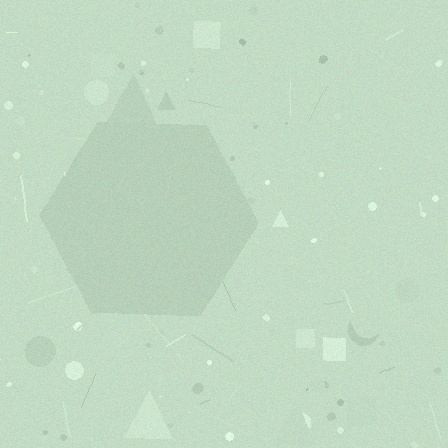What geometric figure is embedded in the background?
A hexagon is embedded in the background.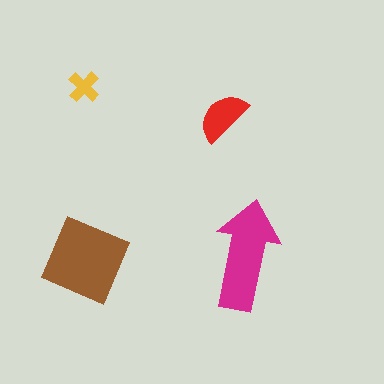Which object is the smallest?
The yellow cross.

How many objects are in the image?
There are 4 objects in the image.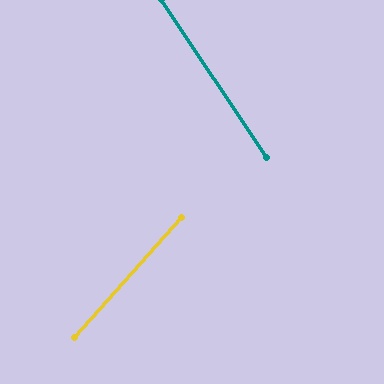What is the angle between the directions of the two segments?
Approximately 76 degrees.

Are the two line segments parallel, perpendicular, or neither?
Neither parallel nor perpendicular — they differ by about 76°.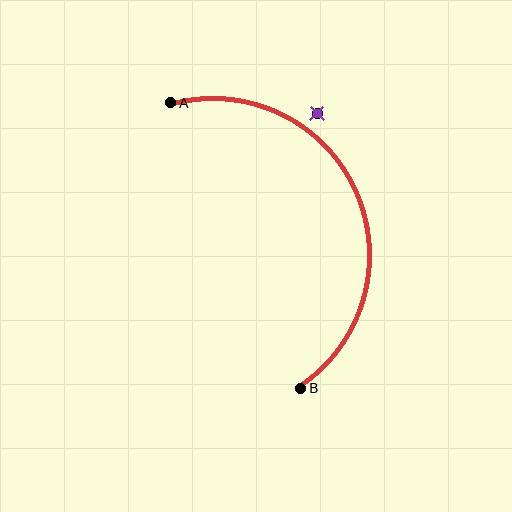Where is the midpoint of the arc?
The arc midpoint is the point on the curve farthest from the straight line joining A and B. It sits to the right of that line.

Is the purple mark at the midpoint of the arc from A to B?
No — the purple mark does not lie on the arc at all. It sits slightly outside the curve.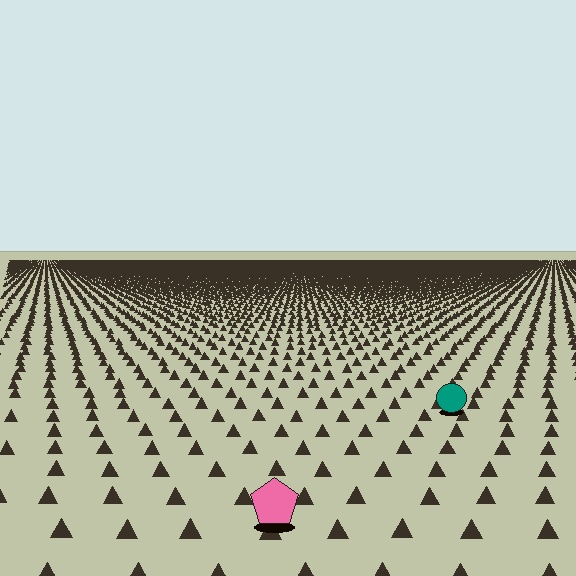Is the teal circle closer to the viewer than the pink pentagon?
No. The pink pentagon is closer — you can tell from the texture gradient: the ground texture is coarser near it.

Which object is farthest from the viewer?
The teal circle is farthest from the viewer. It appears smaller and the ground texture around it is denser.